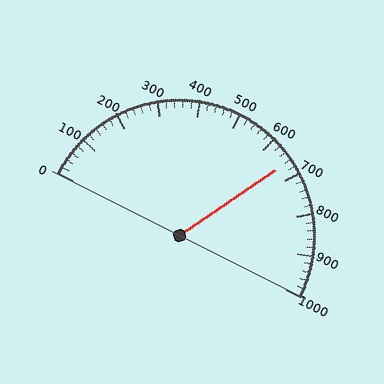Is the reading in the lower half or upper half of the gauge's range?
The reading is in the upper half of the range (0 to 1000).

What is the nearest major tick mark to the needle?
The nearest major tick mark is 700.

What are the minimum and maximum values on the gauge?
The gauge ranges from 0 to 1000.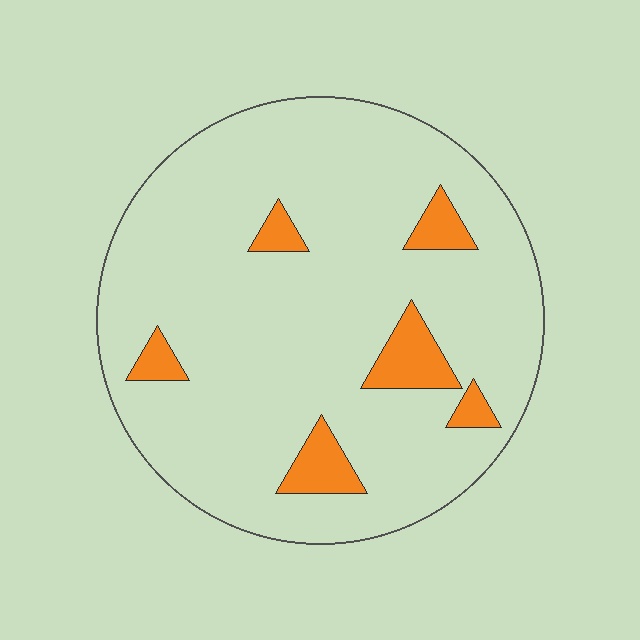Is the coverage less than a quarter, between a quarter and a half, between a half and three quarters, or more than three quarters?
Less than a quarter.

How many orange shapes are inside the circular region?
6.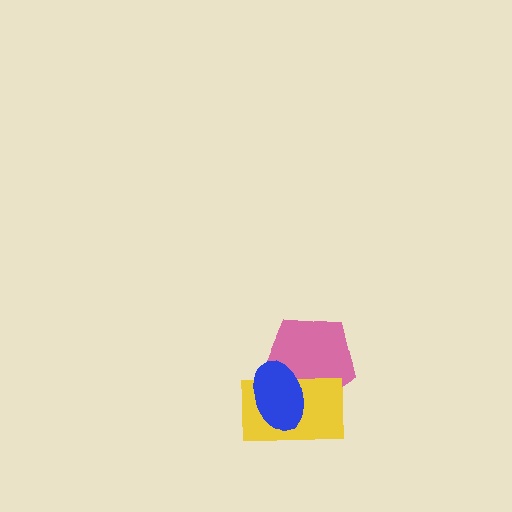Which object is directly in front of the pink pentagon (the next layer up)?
The yellow rectangle is directly in front of the pink pentagon.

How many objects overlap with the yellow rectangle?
2 objects overlap with the yellow rectangle.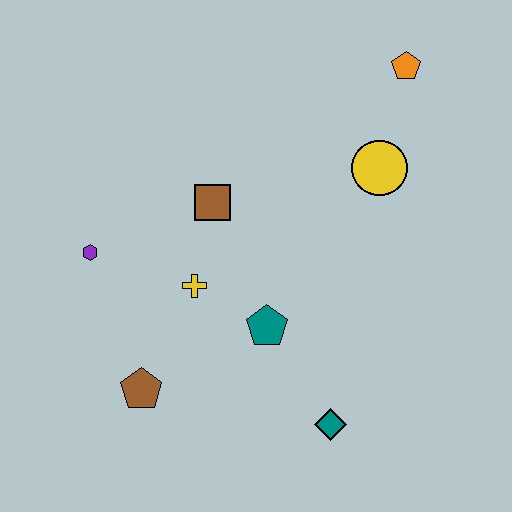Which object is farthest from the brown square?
The teal diamond is farthest from the brown square.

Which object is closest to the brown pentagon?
The yellow cross is closest to the brown pentagon.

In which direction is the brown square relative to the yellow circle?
The brown square is to the left of the yellow circle.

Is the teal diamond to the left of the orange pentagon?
Yes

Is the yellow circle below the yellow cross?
No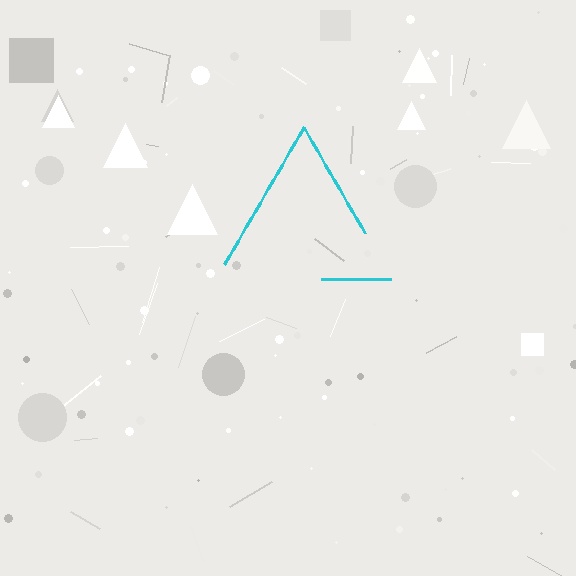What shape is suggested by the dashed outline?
The dashed outline suggests a triangle.